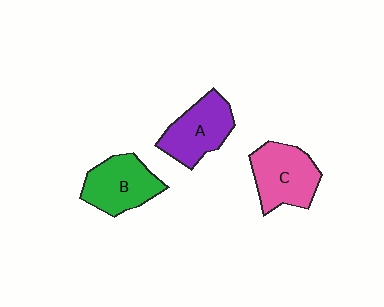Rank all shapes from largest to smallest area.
From largest to smallest: C (pink), B (green), A (purple).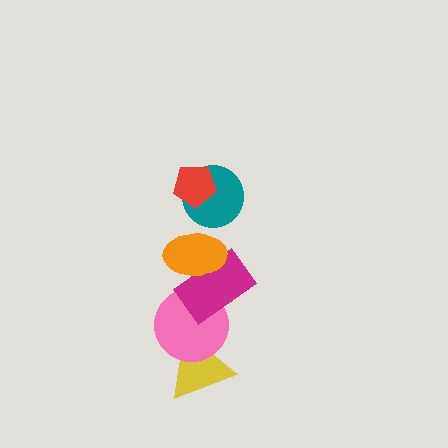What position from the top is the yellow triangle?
The yellow triangle is 6th from the top.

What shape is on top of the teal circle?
The red pentagon is on top of the teal circle.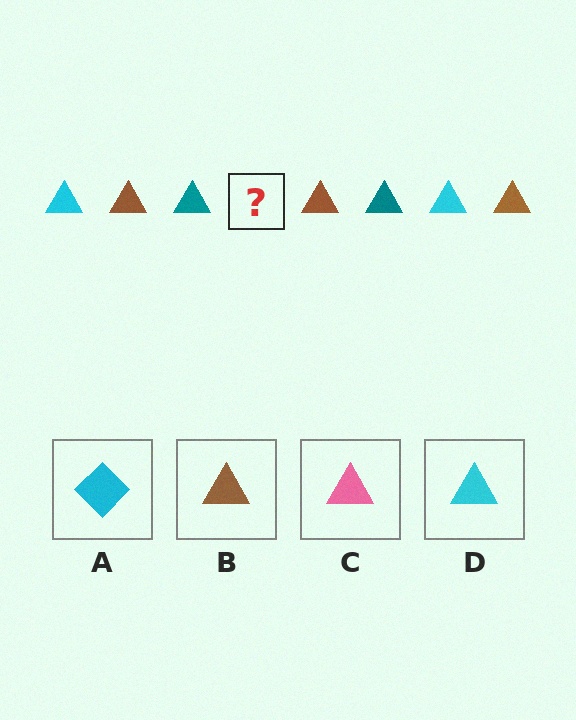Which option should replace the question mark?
Option D.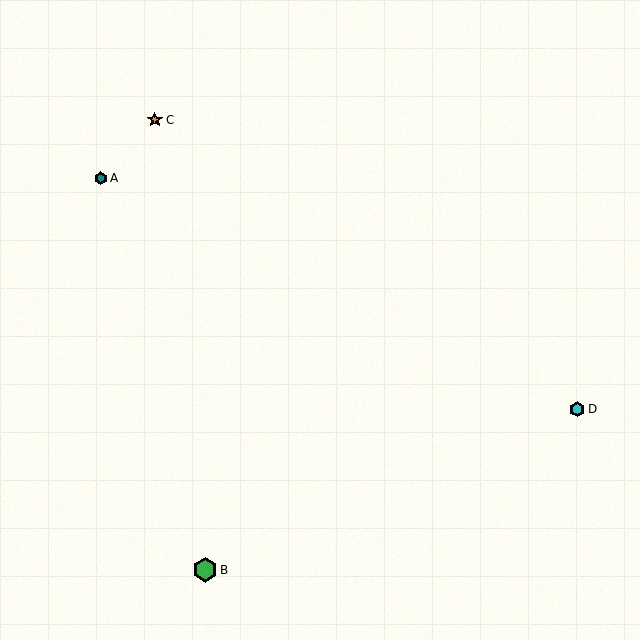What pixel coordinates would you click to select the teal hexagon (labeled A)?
Click at (101, 178) to select the teal hexagon A.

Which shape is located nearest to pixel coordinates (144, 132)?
The orange star (labeled C) at (155, 120) is nearest to that location.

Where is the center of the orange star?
The center of the orange star is at (155, 120).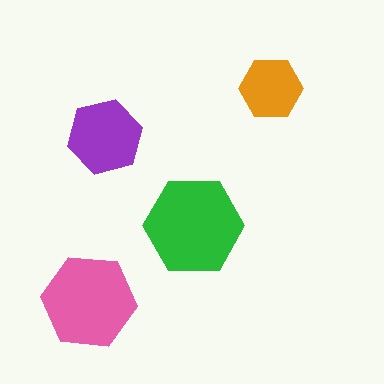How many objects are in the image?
There are 4 objects in the image.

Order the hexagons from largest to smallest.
the green one, the pink one, the purple one, the orange one.